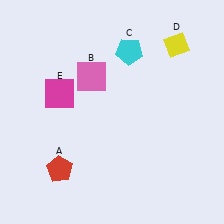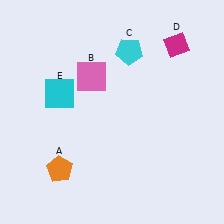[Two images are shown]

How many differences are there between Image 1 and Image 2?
There are 3 differences between the two images.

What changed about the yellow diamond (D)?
In Image 1, D is yellow. In Image 2, it changed to magenta.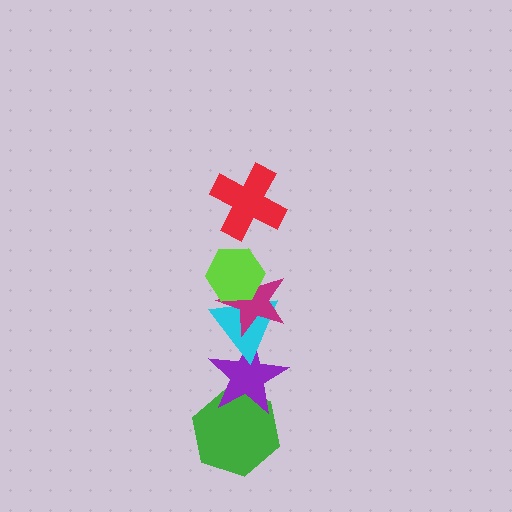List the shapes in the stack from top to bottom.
From top to bottom: the red cross, the lime hexagon, the magenta star, the cyan triangle, the purple star, the green hexagon.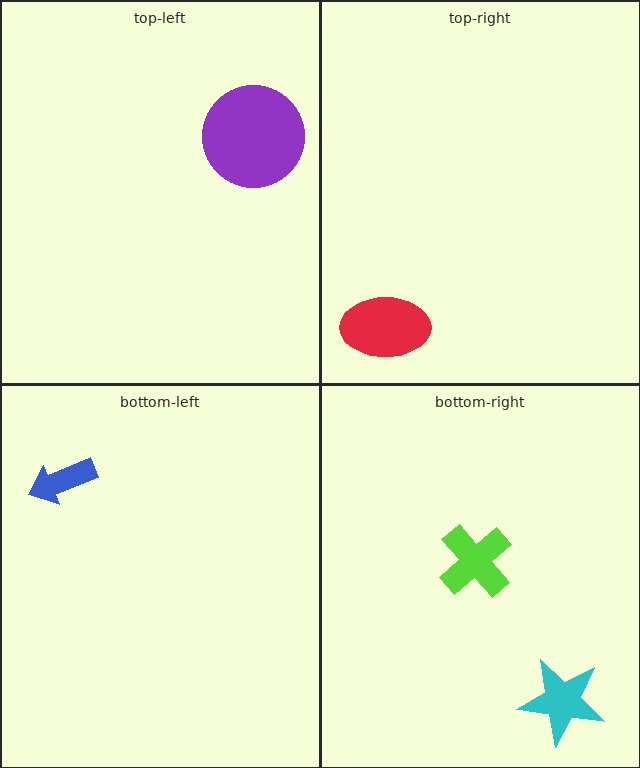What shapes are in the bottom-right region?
The cyan star, the lime cross.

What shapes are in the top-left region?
The purple circle.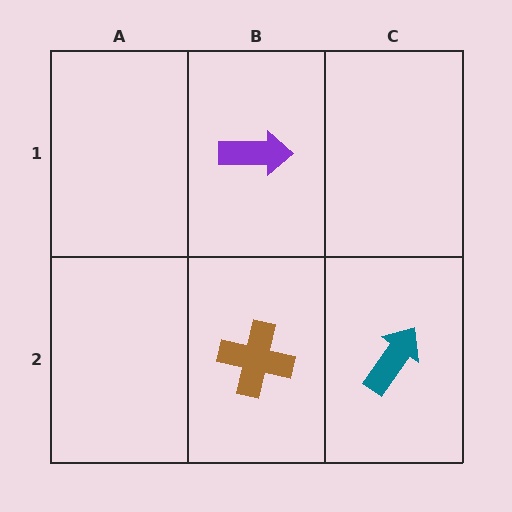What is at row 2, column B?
A brown cross.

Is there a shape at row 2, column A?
No, that cell is empty.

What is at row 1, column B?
A purple arrow.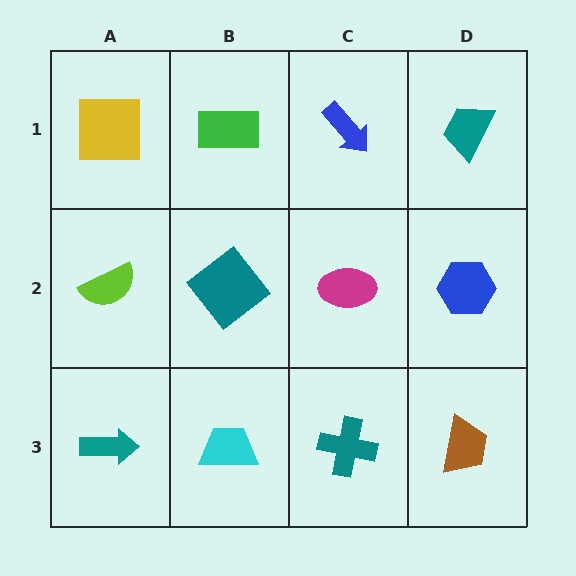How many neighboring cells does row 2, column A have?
3.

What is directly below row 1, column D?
A blue hexagon.